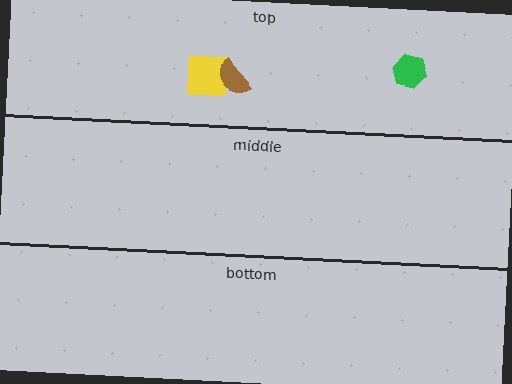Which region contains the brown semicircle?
The top region.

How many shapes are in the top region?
3.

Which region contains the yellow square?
The top region.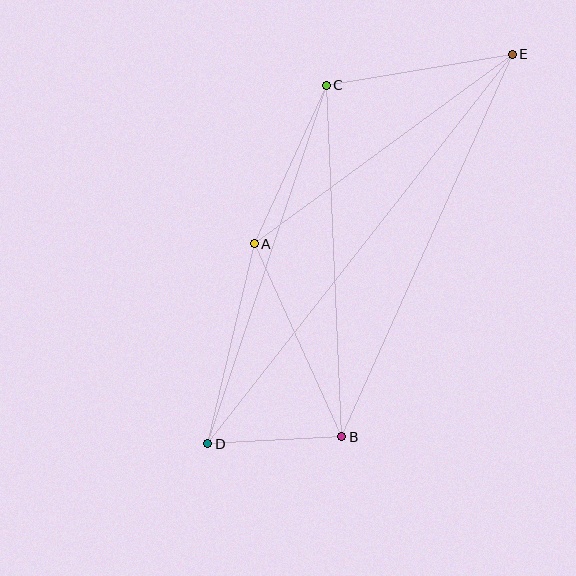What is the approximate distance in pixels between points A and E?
The distance between A and E is approximately 320 pixels.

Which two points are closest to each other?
Points B and D are closest to each other.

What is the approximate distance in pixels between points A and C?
The distance between A and C is approximately 174 pixels.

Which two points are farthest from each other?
Points D and E are farthest from each other.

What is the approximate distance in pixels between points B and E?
The distance between B and E is approximately 419 pixels.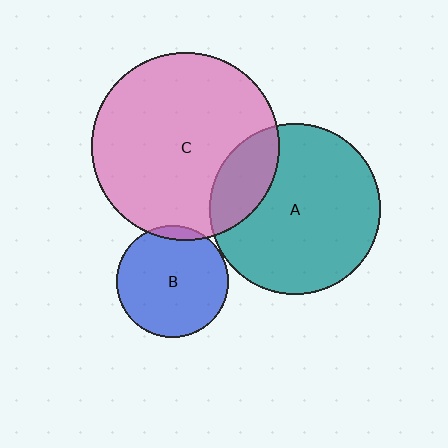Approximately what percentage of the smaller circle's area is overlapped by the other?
Approximately 20%.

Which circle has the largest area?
Circle C (pink).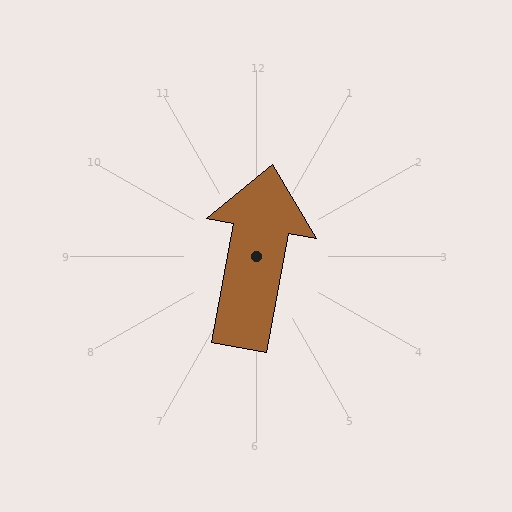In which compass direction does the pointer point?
North.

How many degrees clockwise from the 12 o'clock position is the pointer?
Approximately 10 degrees.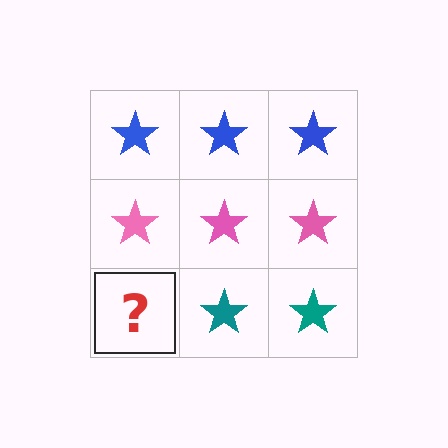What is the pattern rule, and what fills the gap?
The rule is that each row has a consistent color. The gap should be filled with a teal star.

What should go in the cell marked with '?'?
The missing cell should contain a teal star.